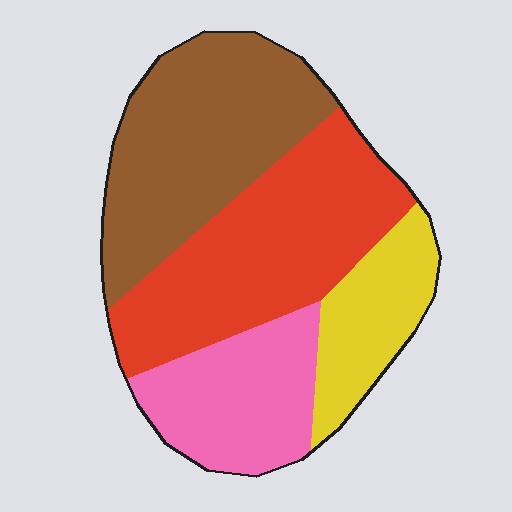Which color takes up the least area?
Yellow, at roughly 15%.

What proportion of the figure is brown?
Brown takes up about one third (1/3) of the figure.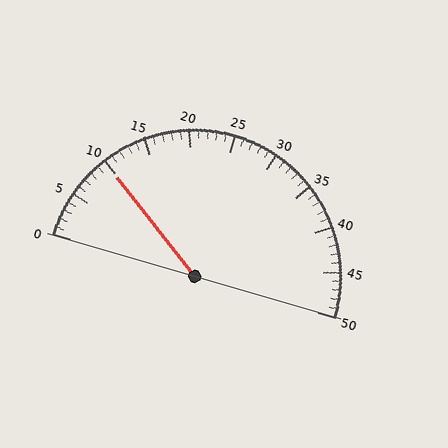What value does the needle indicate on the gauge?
The needle indicates approximately 10.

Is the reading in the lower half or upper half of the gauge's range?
The reading is in the lower half of the range (0 to 50).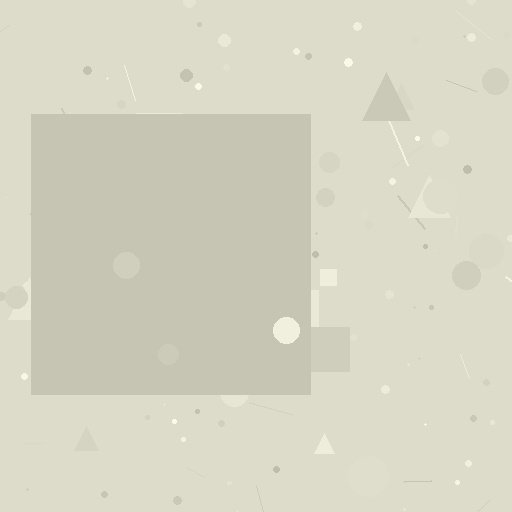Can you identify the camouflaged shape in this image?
The camouflaged shape is a square.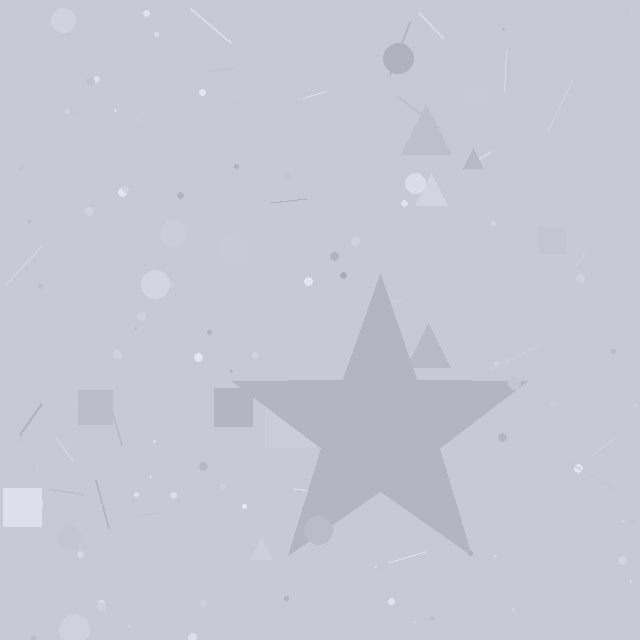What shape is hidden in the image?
A star is hidden in the image.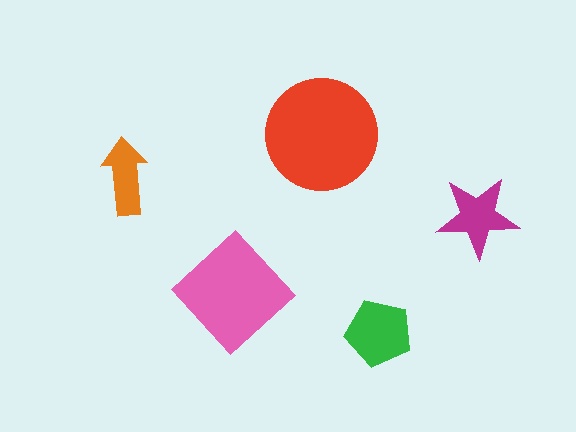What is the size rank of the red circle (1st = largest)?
1st.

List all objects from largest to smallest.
The red circle, the pink diamond, the green pentagon, the magenta star, the orange arrow.